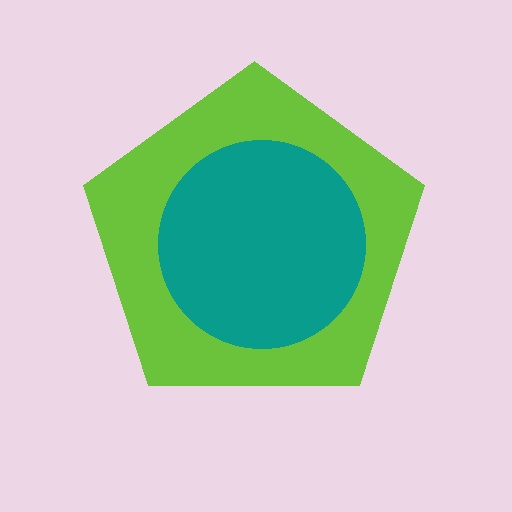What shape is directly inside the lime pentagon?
The teal circle.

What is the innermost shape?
The teal circle.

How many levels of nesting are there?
2.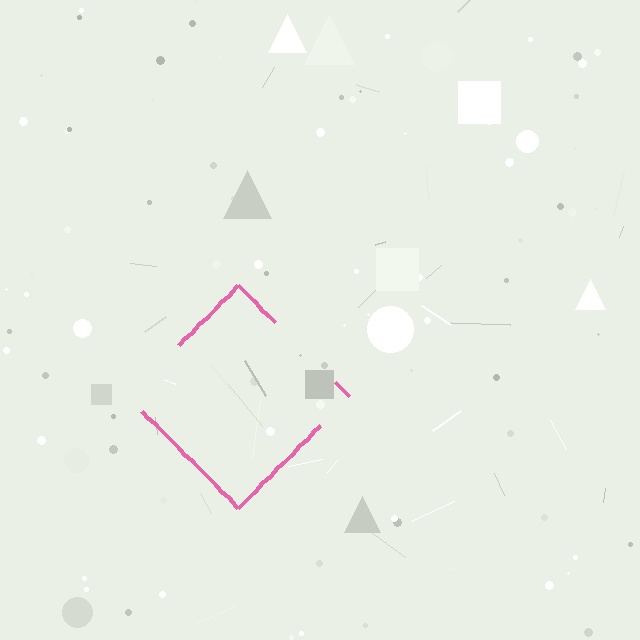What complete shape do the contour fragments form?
The contour fragments form a diamond.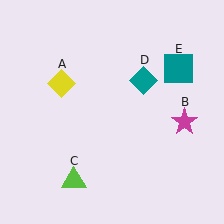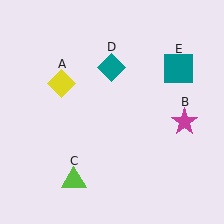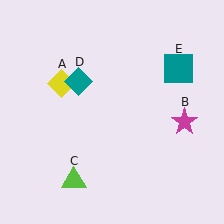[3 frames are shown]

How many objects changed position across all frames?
1 object changed position: teal diamond (object D).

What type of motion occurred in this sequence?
The teal diamond (object D) rotated counterclockwise around the center of the scene.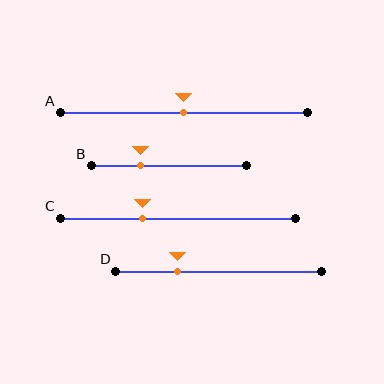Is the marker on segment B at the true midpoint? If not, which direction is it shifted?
No, the marker on segment B is shifted to the left by about 18% of the segment length.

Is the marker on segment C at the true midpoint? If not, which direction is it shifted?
No, the marker on segment C is shifted to the left by about 15% of the segment length.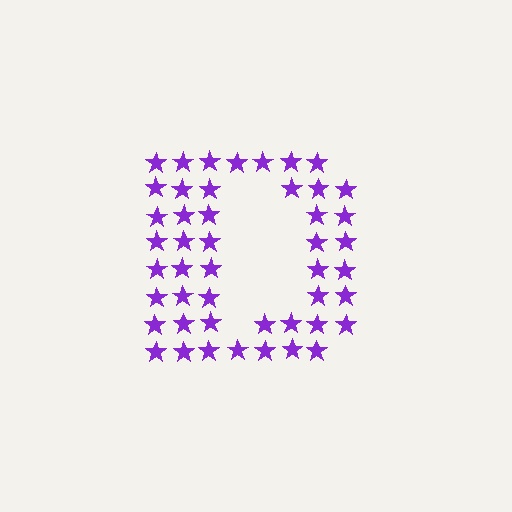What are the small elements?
The small elements are stars.